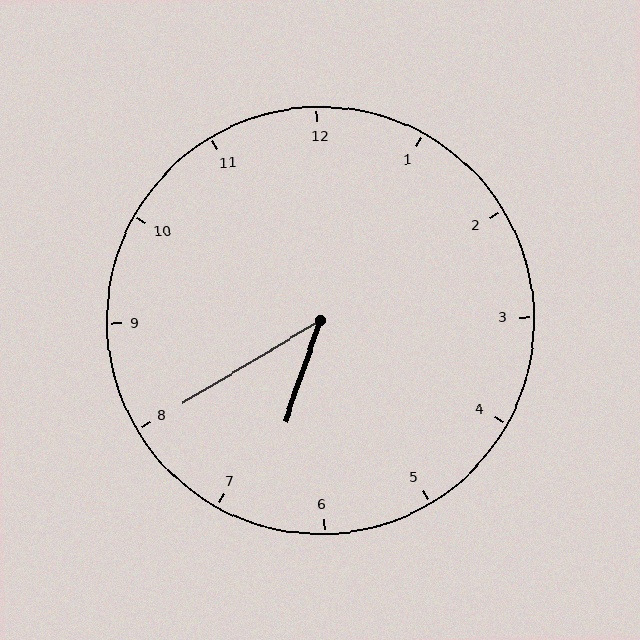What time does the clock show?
6:40.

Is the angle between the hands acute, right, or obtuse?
It is acute.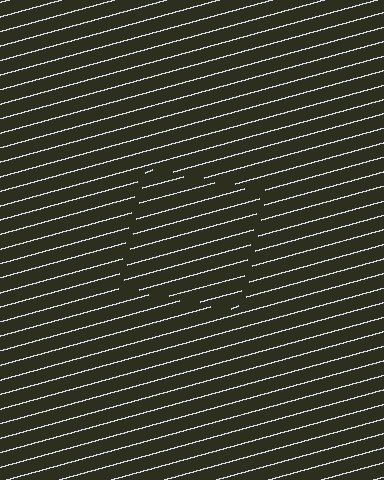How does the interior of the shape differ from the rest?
The interior of the shape contains the same grating, shifted by half a period — the contour is defined by the phase discontinuity where line-ends from the inner and outer gratings abut.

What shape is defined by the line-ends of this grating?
An illusory square. The interior of the shape contains the same grating, shifted by half a period — the contour is defined by the phase discontinuity where line-ends from the inner and outer gratings abut.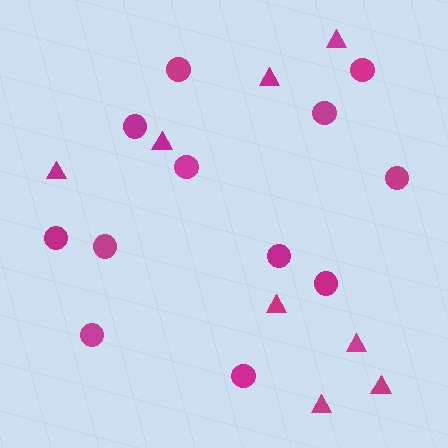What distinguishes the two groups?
There are 2 groups: one group of circles (12) and one group of triangles (8).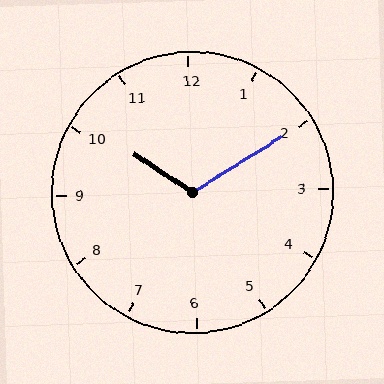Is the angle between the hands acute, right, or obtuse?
It is obtuse.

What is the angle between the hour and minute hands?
Approximately 115 degrees.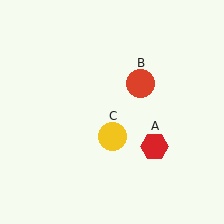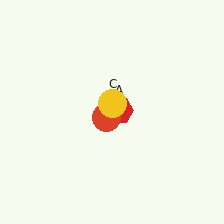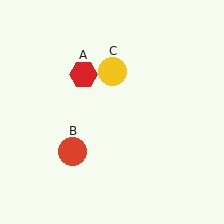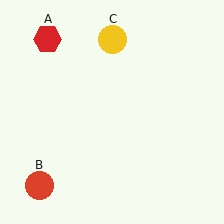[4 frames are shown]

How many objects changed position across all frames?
3 objects changed position: red hexagon (object A), red circle (object B), yellow circle (object C).